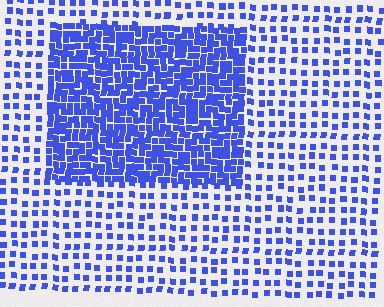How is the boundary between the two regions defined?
The boundary is defined by a change in element density (approximately 2.6x ratio). All elements are the same color, size, and shape.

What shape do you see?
I see a rectangle.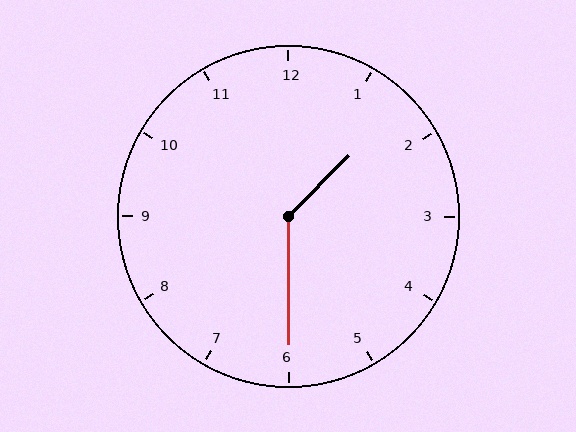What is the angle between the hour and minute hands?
Approximately 135 degrees.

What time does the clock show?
1:30.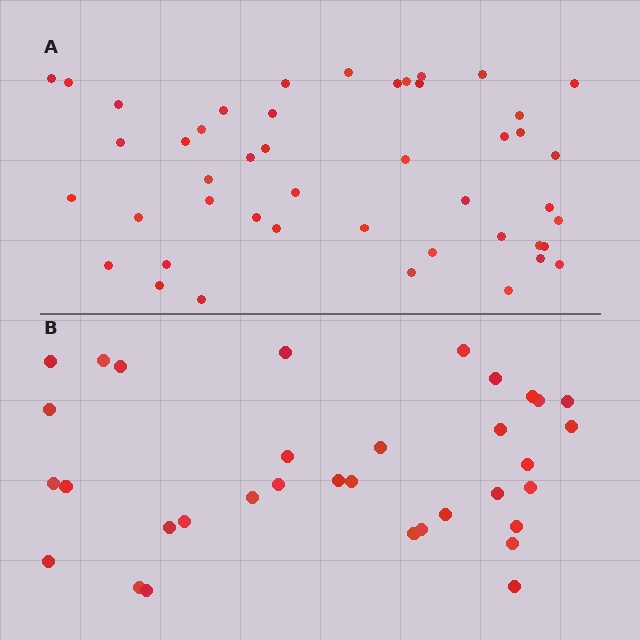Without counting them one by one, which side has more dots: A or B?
Region A (the top region) has more dots.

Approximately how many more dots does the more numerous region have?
Region A has roughly 12 or so more dots than region B.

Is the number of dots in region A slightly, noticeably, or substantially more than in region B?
Region A has noticeably more, but not dramatically so. The ratio is roughly 1.4 to 1.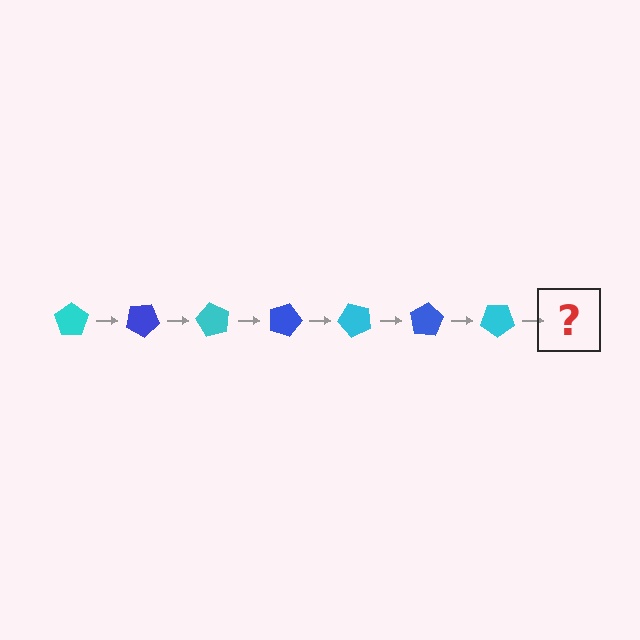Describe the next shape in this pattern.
It should be a blue pentagon, rotated 210 degrees from the start.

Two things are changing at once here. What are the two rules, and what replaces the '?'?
The two rules are that it rotates 30 degrees each step and the color cycles through cyan and blue. The '?' should be a blue pentagon, rotated 210 degrees from the start.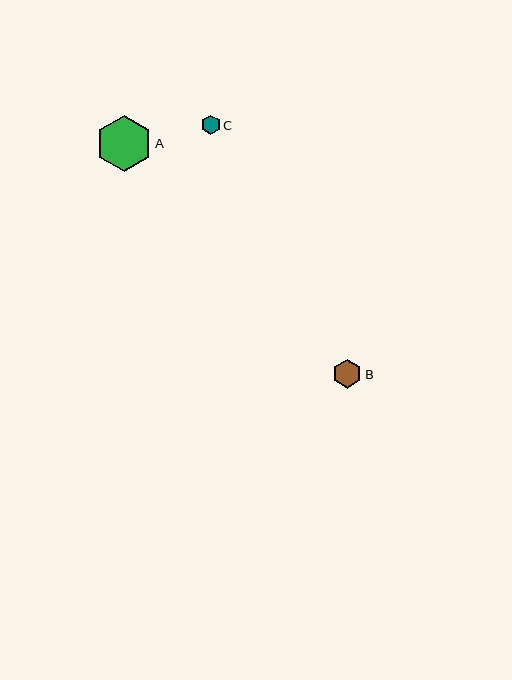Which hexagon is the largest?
Hexagon A is the largest with a size of approximately 56 pixels.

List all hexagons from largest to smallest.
From largest to smallest: A, B, C.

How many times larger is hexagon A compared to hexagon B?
Hexagon A is approximately 1.9 times the size of hexagon B.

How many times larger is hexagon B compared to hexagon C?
Hexagon B is approximately 1.5 times the size of hexagon C.